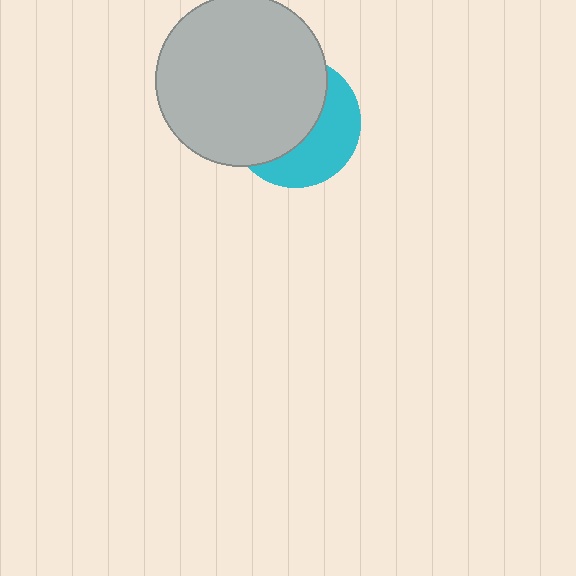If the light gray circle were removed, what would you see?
You would see the complete cyan circle.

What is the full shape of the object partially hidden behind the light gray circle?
The partially hidden object is a cyan circle.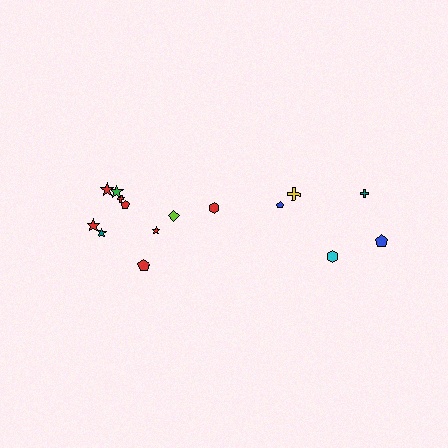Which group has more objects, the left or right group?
The left group.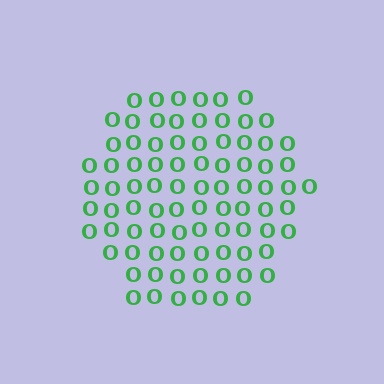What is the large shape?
The large shape is a hexagon.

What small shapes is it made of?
It is made of small letter O's.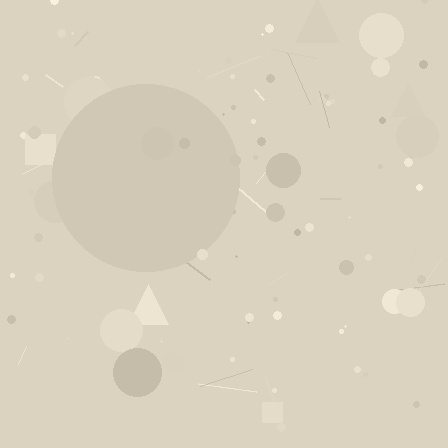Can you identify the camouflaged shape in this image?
The camouflaged shape is a circle.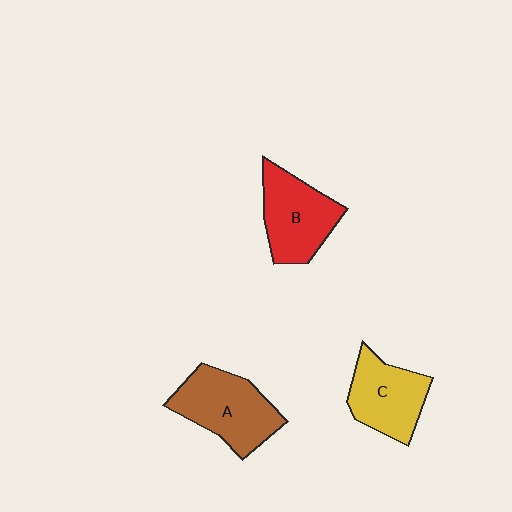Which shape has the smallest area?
Shape C (yellow).